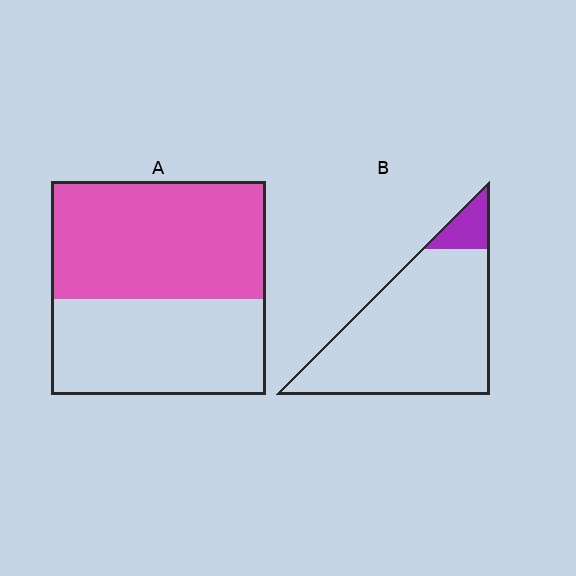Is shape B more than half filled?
No.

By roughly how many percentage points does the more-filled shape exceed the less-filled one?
By roughly 45 percentage points (A over B).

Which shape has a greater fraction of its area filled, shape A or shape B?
Shape A.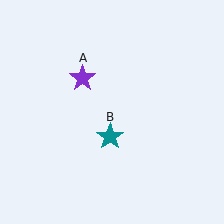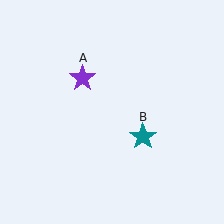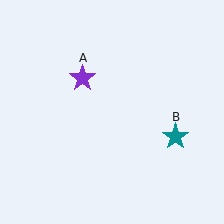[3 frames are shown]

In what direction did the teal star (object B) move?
The teal star (object B) moved right.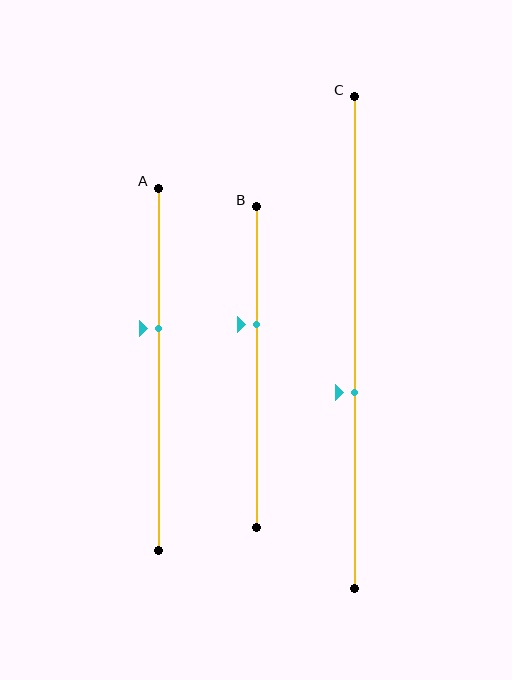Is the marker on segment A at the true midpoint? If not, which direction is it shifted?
No, the marker on segment A is shifted upward by about 11% of the segment length.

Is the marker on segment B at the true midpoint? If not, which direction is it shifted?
No, the marker on segment B is shifted upward by about 13% of the segment length.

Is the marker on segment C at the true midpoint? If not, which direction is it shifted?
No, the marker on segment C is shifted downward by about 10% of the segment length.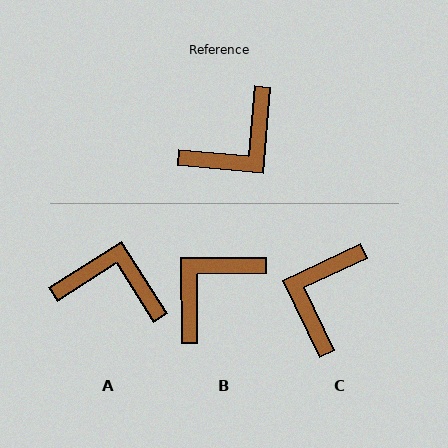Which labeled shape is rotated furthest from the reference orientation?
B, about 175 degrees away.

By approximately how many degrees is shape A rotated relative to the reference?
Approximately 128 degrees counter-clockwise.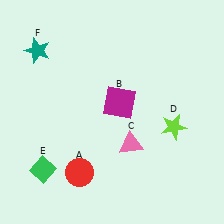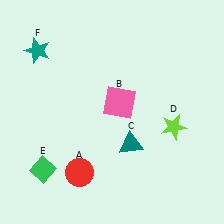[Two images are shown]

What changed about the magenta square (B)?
In Image 1, B is magenta. In Image 2, it changed to pink.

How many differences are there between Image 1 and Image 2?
There are 2 differences between the two images.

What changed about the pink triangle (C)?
In Image 1, C is pink. In Image 2, it changed to teal.